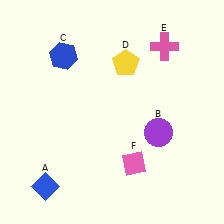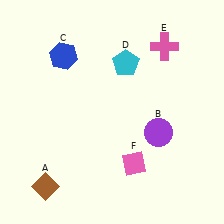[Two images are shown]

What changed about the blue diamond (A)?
In Image 1, A is blue. In Image 2, it changed to brown.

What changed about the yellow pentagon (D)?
In Image 1, D is yellow. In Image 2, it changed to cyan.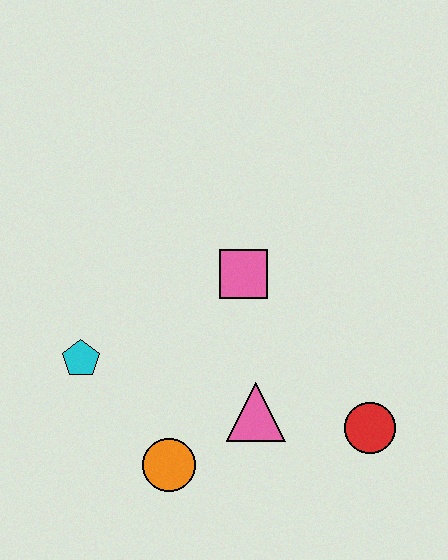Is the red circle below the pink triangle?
Yes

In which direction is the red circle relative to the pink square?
The red circle is below the pink square.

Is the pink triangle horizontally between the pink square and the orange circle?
No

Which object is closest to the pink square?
The pink triangle is closest to the pink square.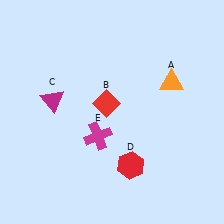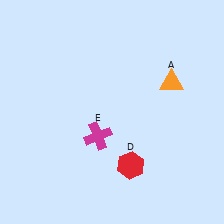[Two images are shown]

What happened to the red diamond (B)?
The red diamond (B) was removed in Image 2. It was in the top-left area of Image 1.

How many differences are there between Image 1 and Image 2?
There are 2 differences between the two images.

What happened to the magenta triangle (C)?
The magenta triangle (C) was removed in Image 2. It was in the top-left area of Image 1.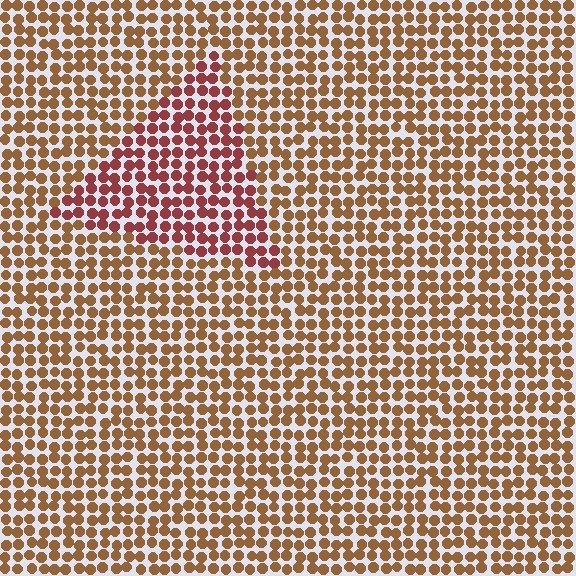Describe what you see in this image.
The image is filled with small brown elements in a uniform arrangement. A triangle-shaped region is visible where the elements are tinted to a slightly different hue, forming a subtle color boundary.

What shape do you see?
I see a triangle.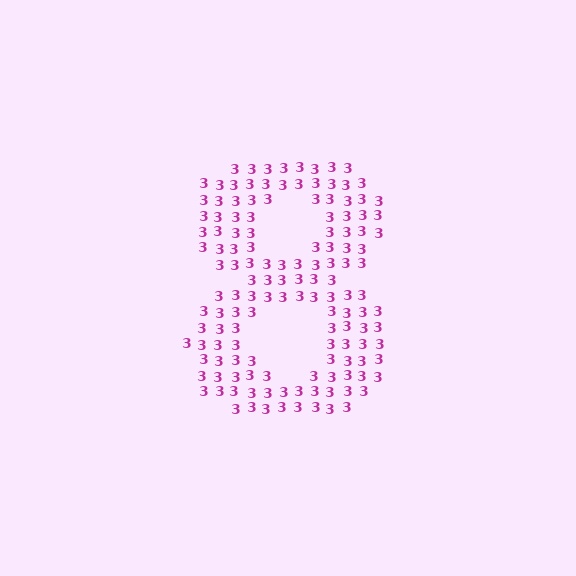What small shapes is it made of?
It is made of small digit 3's.